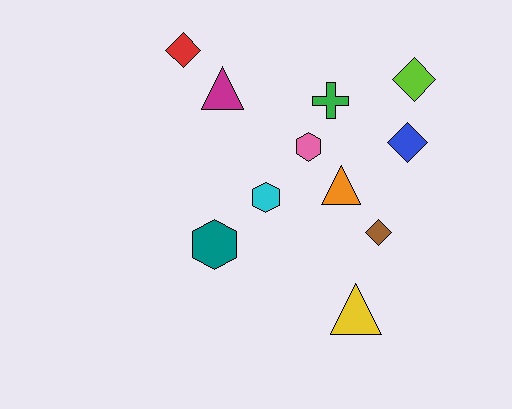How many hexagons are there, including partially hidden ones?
There are 3 hexagons.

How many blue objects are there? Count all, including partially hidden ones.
There is 1 blue object.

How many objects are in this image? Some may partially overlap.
There are 11 objects.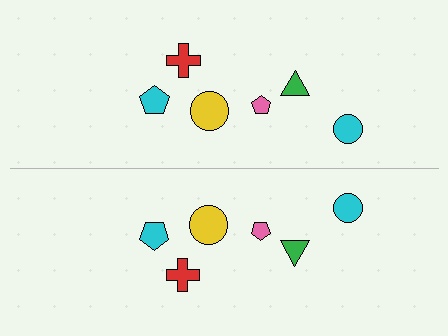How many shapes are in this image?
There are 12 shapes in this image.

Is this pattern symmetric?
Yes, this pattern has bilateral (reflection) symmetry.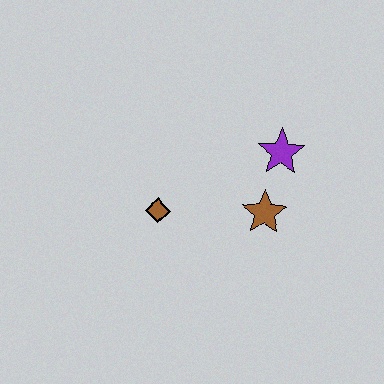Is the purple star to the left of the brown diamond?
No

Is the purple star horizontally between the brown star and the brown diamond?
No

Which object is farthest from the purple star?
The brown diamond is farthest from the purple star.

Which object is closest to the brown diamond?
The brown star is closest to the brown diamond.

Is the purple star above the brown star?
Yes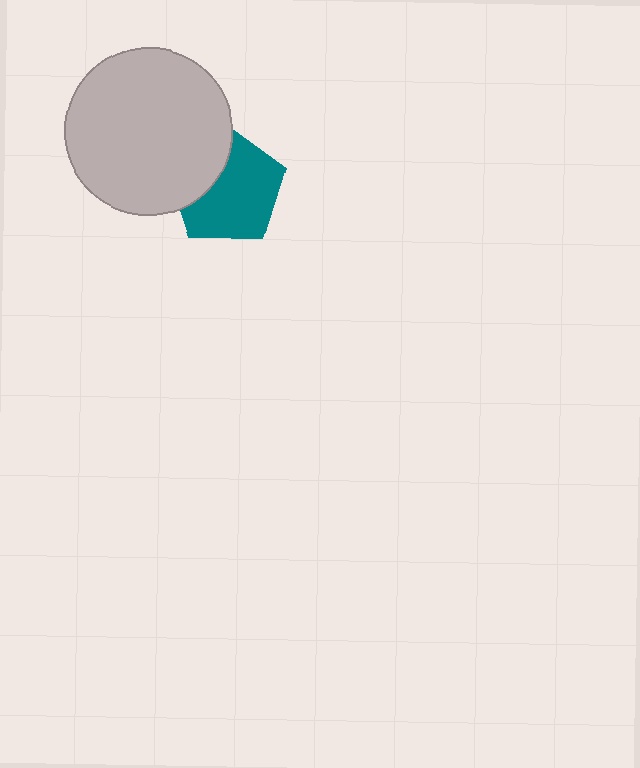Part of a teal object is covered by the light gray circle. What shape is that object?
It is a pentagon.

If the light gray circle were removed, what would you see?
You would see the complete teal pentagon.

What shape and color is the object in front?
The object in front is a light gray circle.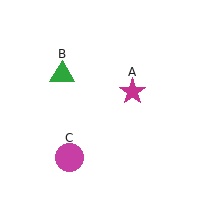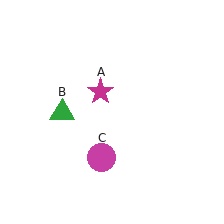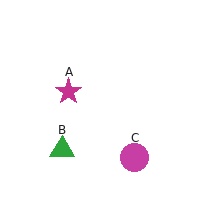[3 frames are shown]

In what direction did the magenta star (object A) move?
The magenta star (object A) moved left.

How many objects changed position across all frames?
3 objects changed position: magenta star (object A), green triangle (object B), magenta circle (object C).